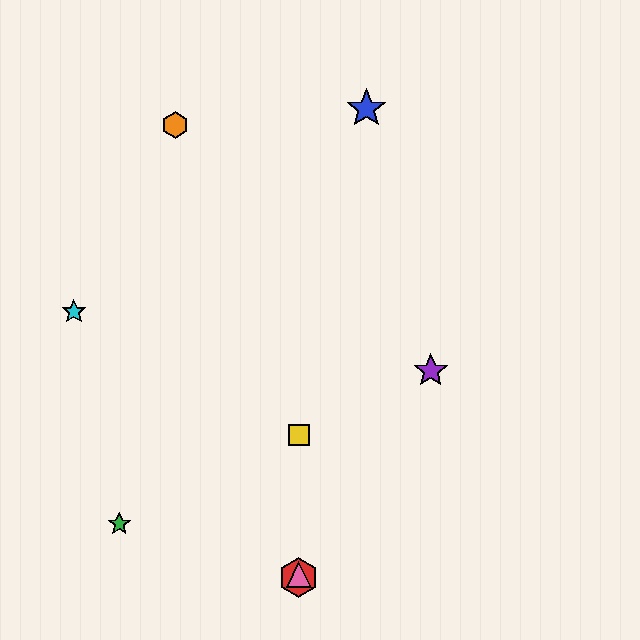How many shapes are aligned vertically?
3 shapes (the red hexagon, the yellow square, the pink triangle) are aligned vertically.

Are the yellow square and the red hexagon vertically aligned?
Yes, both are at x≈299.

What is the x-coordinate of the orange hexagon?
The orange hexagon is at x≈175.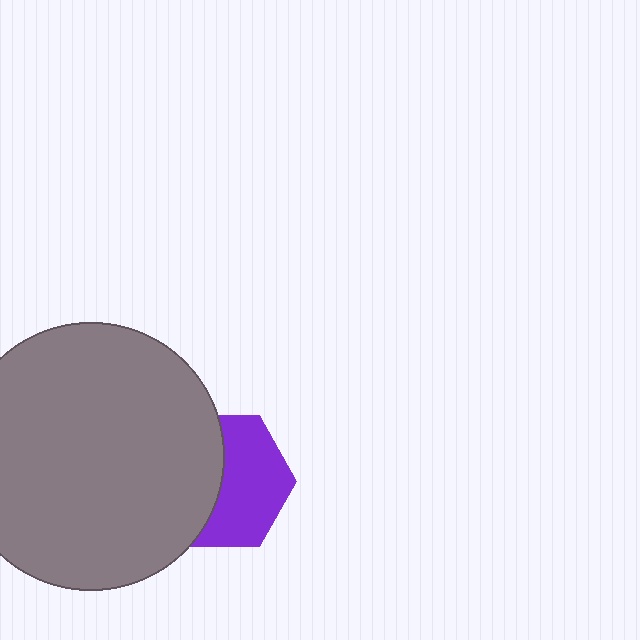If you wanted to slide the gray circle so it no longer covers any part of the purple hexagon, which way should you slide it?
Slide it left — that is the most direct way to separate the two shapes.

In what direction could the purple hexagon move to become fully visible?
The purple hexagon could move right. That would shift it out from behind the gray circle entirely.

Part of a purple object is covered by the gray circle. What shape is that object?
It is a hexagon.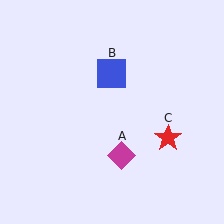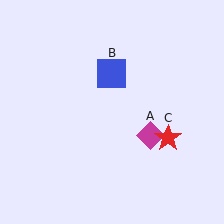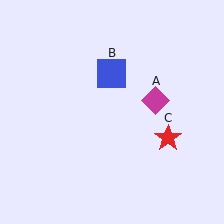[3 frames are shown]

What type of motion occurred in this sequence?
The magenta diamond (object A) rotated counterclockwise around the center of the scene.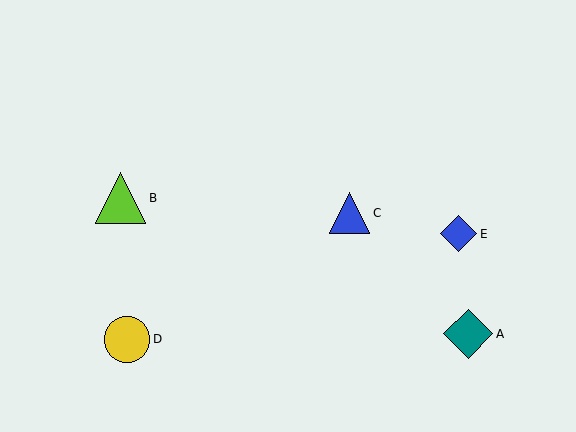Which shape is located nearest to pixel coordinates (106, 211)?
The lime triangle (labeled B) at (120, 198) is nearest to that location.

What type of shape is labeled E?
Shape E is a blue diamond.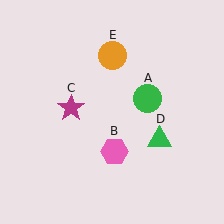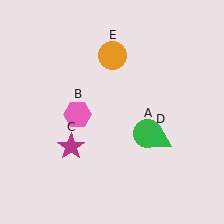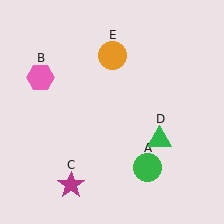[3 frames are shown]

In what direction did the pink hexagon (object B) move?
The pink hexagon (object B) moved up and to the left.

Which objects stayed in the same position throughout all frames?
Green triangle (object D) and orange circle (object E) remained stationary.